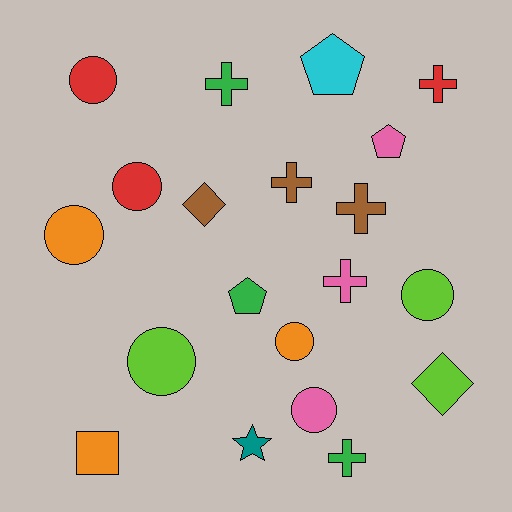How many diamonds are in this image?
There are 2 diamonds.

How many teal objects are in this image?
There is 1 teal object.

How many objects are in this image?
There are 20 objects.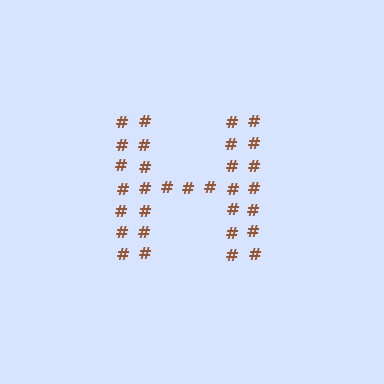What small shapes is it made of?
It is made of small hash symbols.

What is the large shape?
The large shape is the letter H.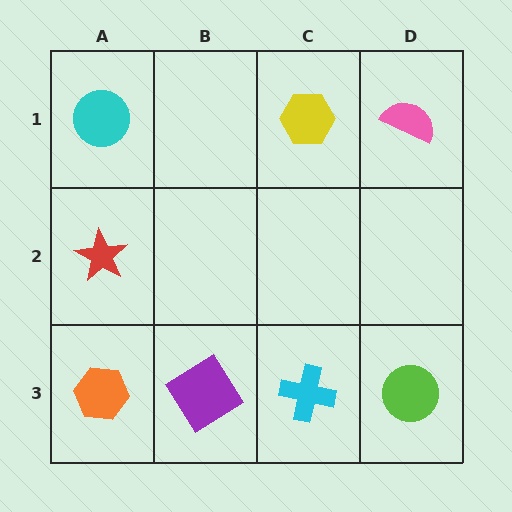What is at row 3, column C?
A cyan cross.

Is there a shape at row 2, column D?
No, that cell is empty.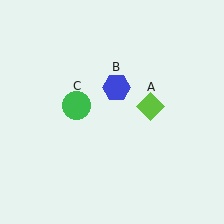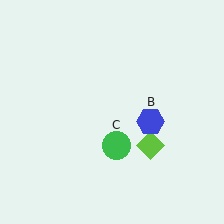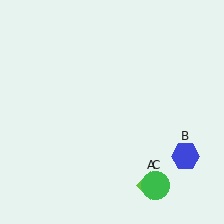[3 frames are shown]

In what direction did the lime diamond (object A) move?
The lime diamond (object A) moved down.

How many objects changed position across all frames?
3 objects changed position: lime diamond (object A), blue hexagon (object B), green circle (object C).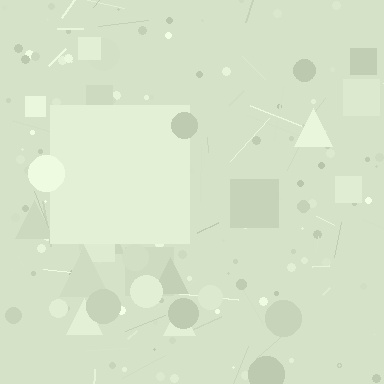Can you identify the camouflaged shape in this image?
The camouflaged shape is a square.